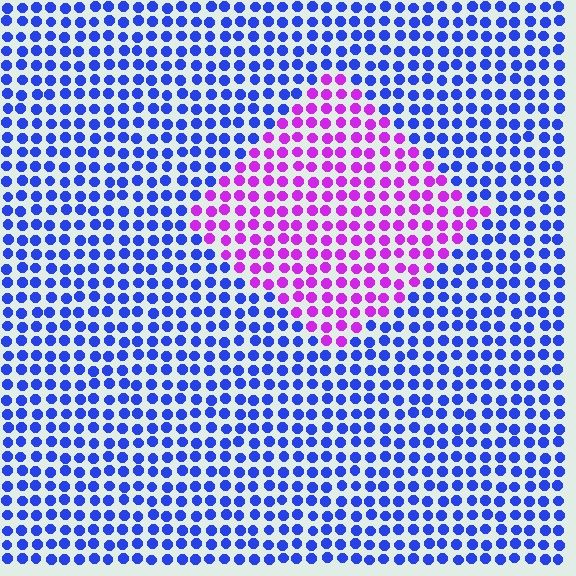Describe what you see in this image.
The image is filled with small blue elements in a uniform arrangement. A diamond-shaped region is visible where the elements are tinted to a slightly different hue, forming a subtle color boundary.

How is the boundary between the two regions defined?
The boundary is defined purely by a slight shift in hue (about 61 degrees). Spacing, size, and orientation are identical on both sides.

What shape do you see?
I see a diamond.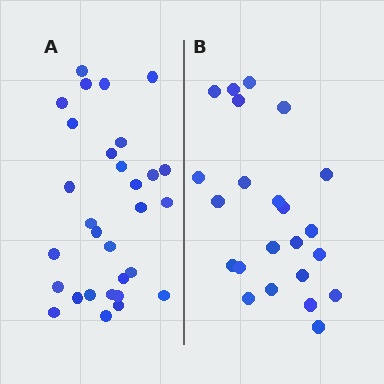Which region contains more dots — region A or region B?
Region A (the left region) has more dots.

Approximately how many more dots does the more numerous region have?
Region A has roughly 8 or so more dots than region B.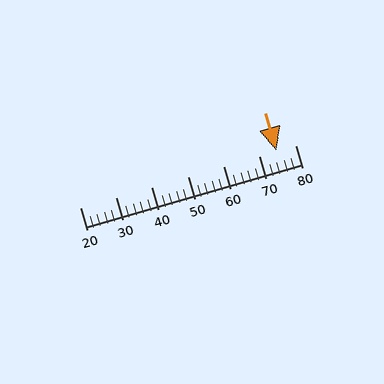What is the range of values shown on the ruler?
The ruler shows values from 20 to 80.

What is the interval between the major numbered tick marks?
The major tick marks are spaced 10 units apart.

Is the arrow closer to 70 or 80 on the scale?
The arrow is closer to 70.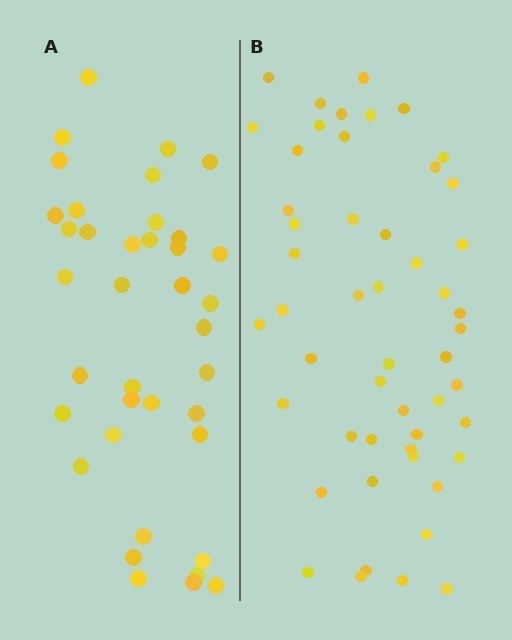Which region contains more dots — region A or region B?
Region B (the right region) has more dots.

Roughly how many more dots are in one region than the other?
Region B has approximately 15 more dots than region A.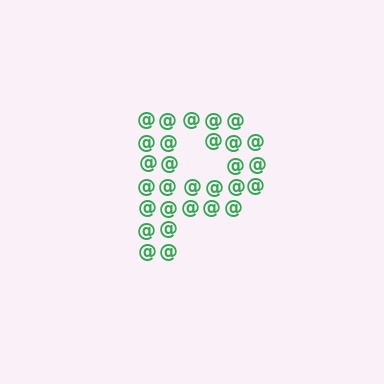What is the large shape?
The large shape is the letter P.